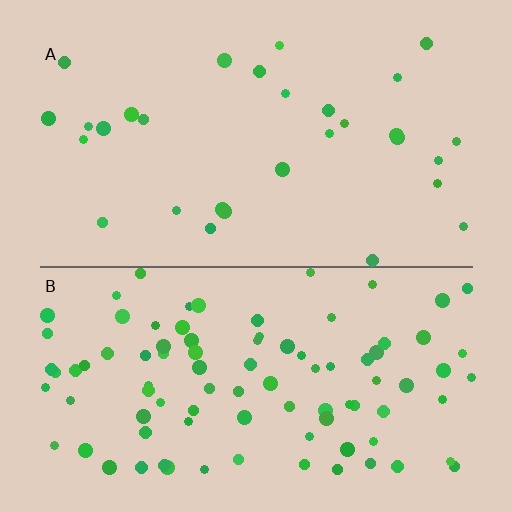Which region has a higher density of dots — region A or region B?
B (the bottom).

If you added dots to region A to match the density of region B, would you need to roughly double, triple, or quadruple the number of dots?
Approximately triple.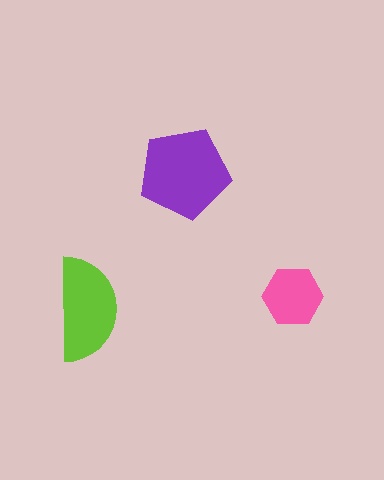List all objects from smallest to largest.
The pink hexagon, the lime semicircle, the purple pentagon.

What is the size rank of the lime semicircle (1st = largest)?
2nd.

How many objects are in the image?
There are 3 objects in the image.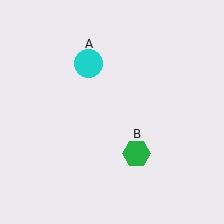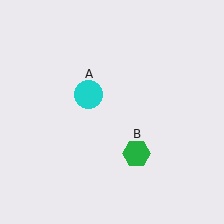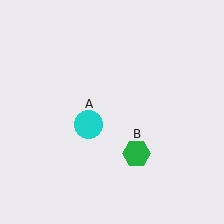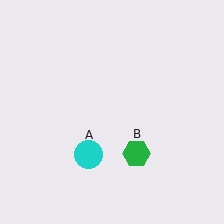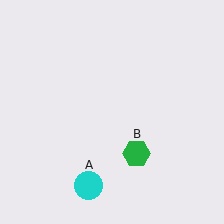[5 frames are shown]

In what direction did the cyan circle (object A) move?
The cyan circle (object A) moved down.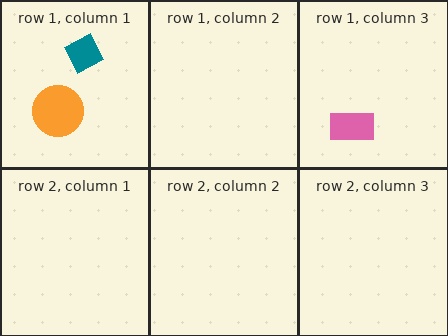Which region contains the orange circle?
The row 1, column 1 region.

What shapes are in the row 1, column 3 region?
The pink rectangle.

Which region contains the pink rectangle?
The row 1, column 3 region.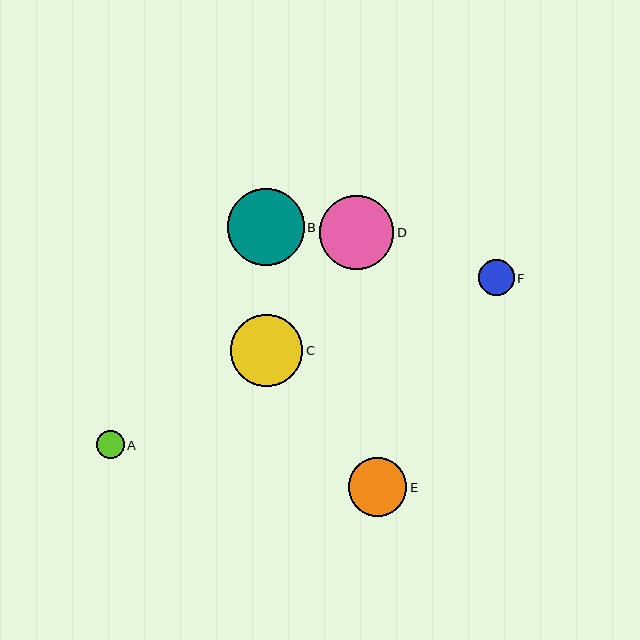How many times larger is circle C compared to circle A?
Circle C is approximately 2.6 times the size of circle A.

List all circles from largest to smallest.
From largest to smallest: B, D, C, E, F, A.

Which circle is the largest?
Circle B is the largest with a size of approximately 77 pixels.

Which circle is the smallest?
Circle A is the smallest with a size of approximately 28 pixels.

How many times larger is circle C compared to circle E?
Circle C is approximately 1.2 times the size of circle E.